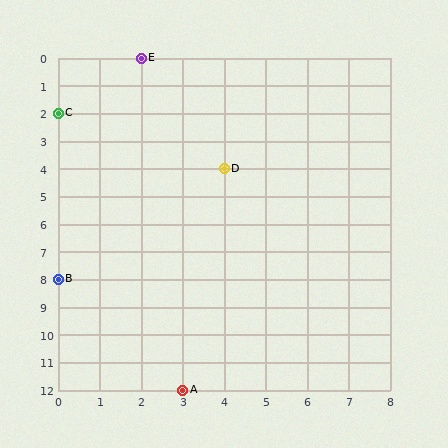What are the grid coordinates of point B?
Point B is at grid coordinates (0, 8).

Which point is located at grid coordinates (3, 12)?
Point A is at (3, 12).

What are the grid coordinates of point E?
Point E is at grid coordinates (2, 0).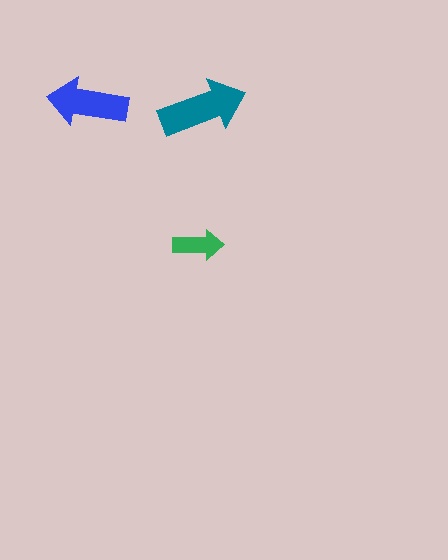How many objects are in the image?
There are 3 objects in the image.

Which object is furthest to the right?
The teal arrow is rightmost.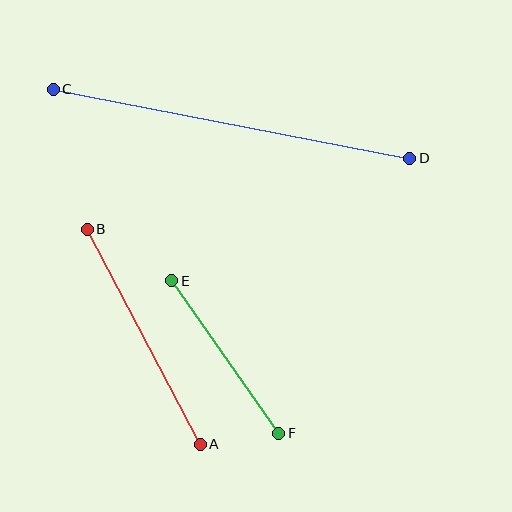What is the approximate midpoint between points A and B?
The midpoint is at approximately (144, 337) pixels.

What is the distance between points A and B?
The distance is approximately 243 pixels.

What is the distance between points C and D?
The distance is approximately 363 pixels.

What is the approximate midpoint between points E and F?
The midpoint is at approximately (225, 357) pixels.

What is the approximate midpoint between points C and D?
The midpoint is at approximately (232, 124) pixels.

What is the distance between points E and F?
The distance is approximately 186 pixels.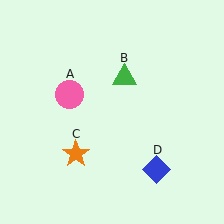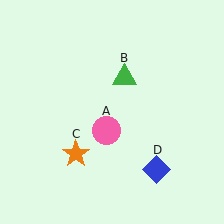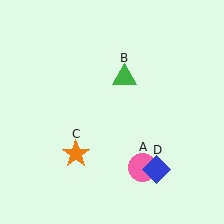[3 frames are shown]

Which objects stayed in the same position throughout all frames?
Green triangle (object B) and orange star (object C) and blue diamond (object D) remained stationary.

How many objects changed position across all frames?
1 object changed position: pink circle (object A).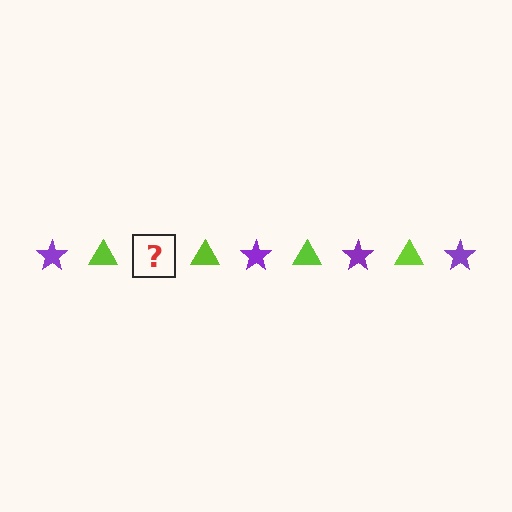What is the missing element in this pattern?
The missing element is a purple star.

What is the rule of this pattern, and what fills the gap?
The rule is that the pattern alternates between purple star and lime triangle. The gap should be filled with a purple star.